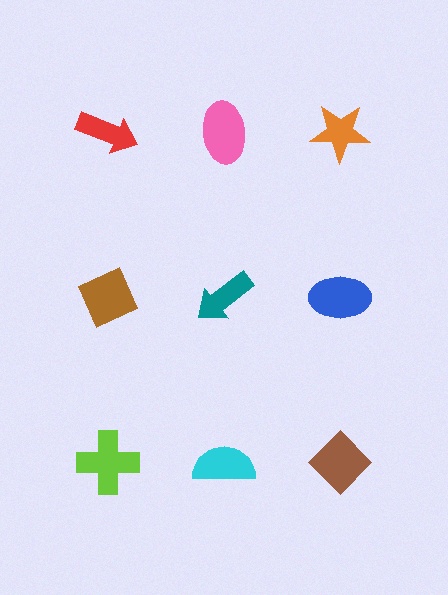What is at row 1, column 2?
A pink ellipse.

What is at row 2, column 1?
A brown diamond.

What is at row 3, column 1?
A lime cross.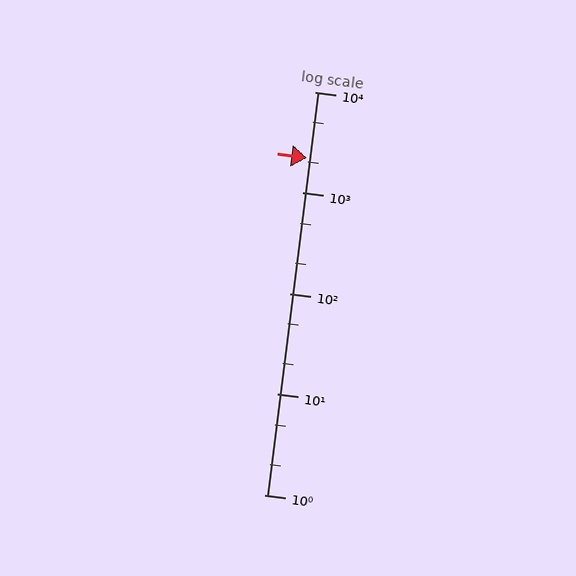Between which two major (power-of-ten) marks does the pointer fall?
The pointer is between 1000 and 10000.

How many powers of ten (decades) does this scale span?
The scale spans 4 decades, from 1 to 10000.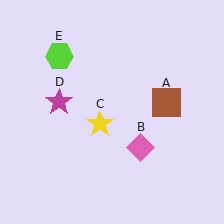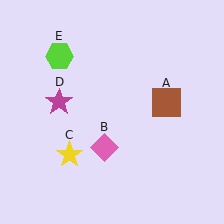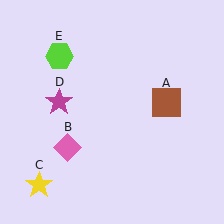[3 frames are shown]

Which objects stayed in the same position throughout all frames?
Brown square (object A) and magenta star (object D) and lime hexagon (object E) remained stationary.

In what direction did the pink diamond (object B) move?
The pink diamond (object B) moved left.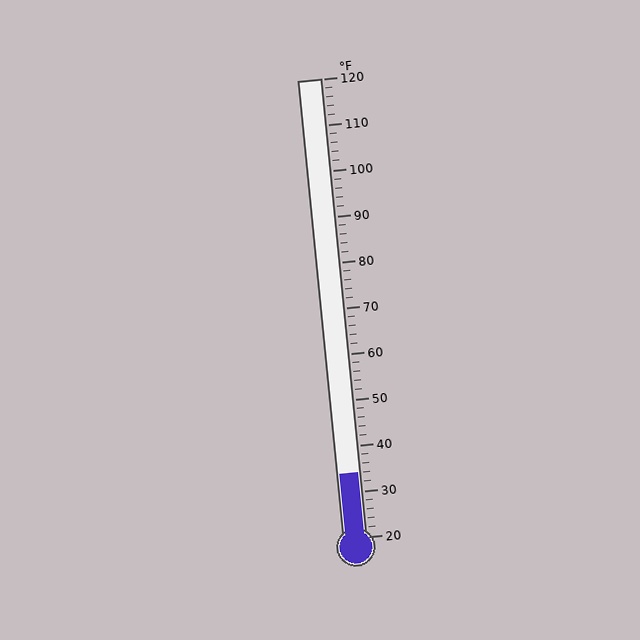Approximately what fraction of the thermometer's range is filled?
The thermometer is filled to approximately 15% of its range.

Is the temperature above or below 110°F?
The temperature is below 110°F.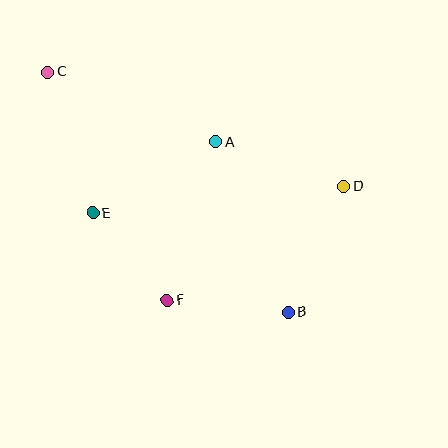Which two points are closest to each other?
Points E and F are closest to each other.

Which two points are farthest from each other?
Points B and C are farthest from each other.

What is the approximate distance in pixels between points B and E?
The distance between B and E is approximately 219 pixels.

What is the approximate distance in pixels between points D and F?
The distance between D and F is approximately 210 pixels.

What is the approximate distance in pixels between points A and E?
The distance between A and E is approximately 142 pixels.